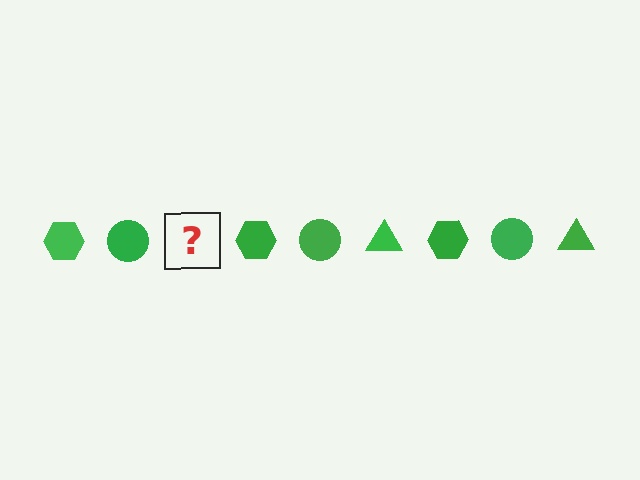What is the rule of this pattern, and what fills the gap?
The rule is that the pattern cycles through hexagon, circle, triangle shapes in green. The gap should be filled with a green triangle.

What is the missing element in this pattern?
The missing element is a green triangle.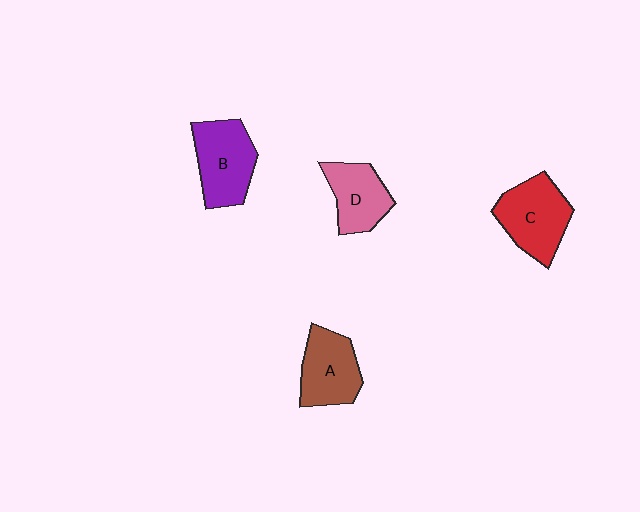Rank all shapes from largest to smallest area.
From largest to smallest: C (red), B (purple), A (brown), D (pink).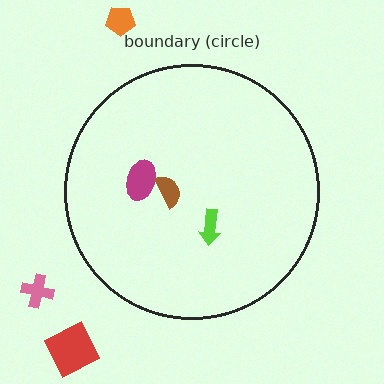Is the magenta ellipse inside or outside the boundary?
Inside.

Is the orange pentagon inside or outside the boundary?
Outside.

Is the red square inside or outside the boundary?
Outside.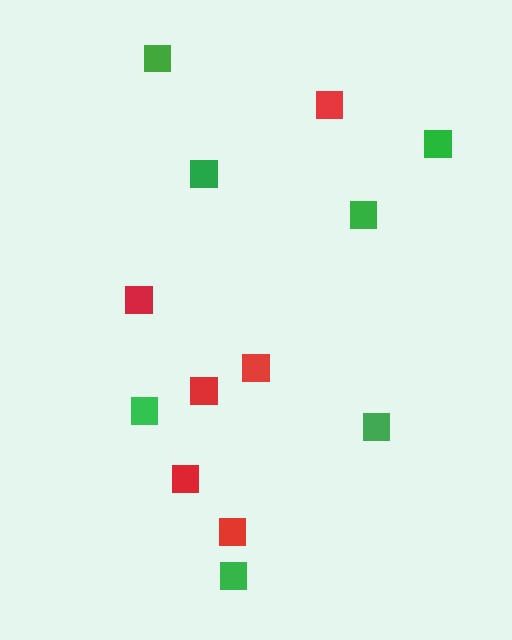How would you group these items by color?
There are 2 groups: one group of green squares (7) and one group of red squares (6).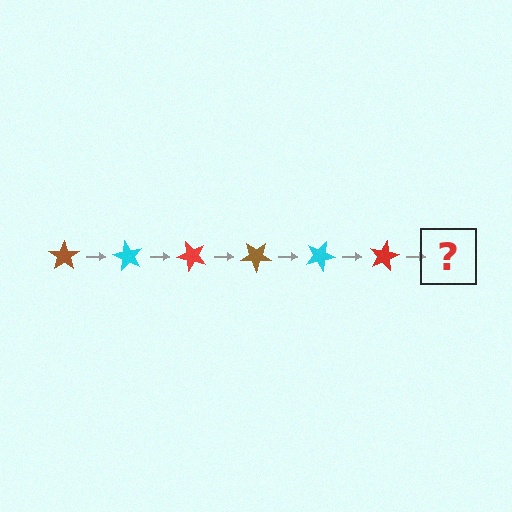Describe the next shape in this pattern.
It should be a brown star, rotated 360 degrees from the start.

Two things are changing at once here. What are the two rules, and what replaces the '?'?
The two rules are that it rotates 60 degrees each step and the color cycles through brown, cyan, and red. The '?' should be a brown star, rotated 360 degrees from the start.